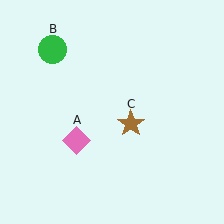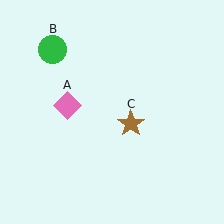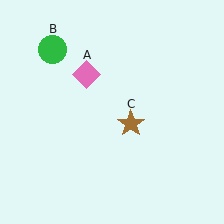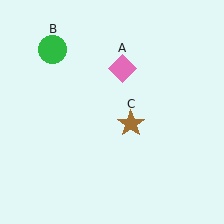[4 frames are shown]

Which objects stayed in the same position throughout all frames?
Green circle (object B) and brown star (object C) remained stationary.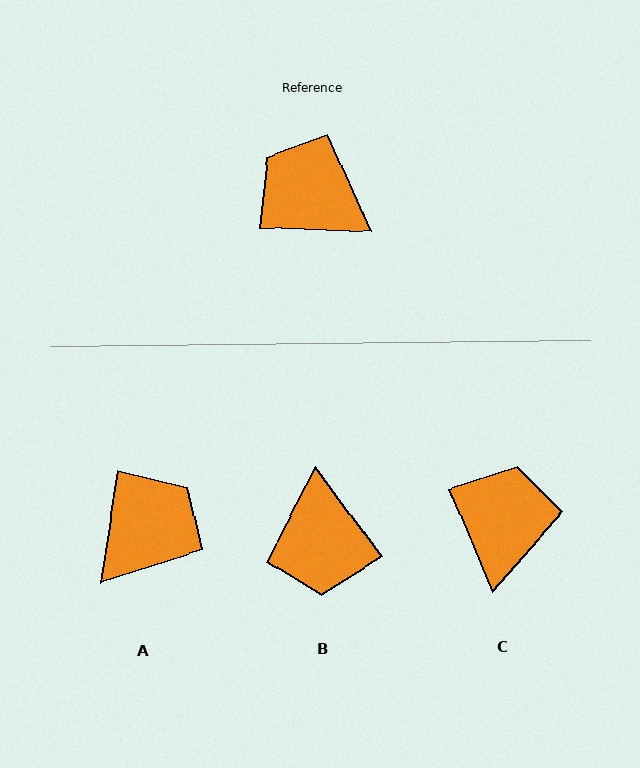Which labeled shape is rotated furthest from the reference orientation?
B, about 128 degrees away.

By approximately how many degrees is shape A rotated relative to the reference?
Approximately 97 degrees clockwise.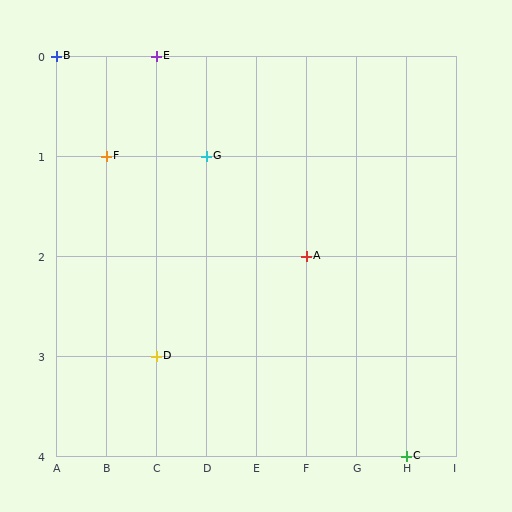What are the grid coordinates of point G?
Point G is at grid coordinates (D, 1).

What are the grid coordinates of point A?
Point A is at grid coordinates (F, 2).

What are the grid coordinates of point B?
Point B is at grid coordinates (A, 0).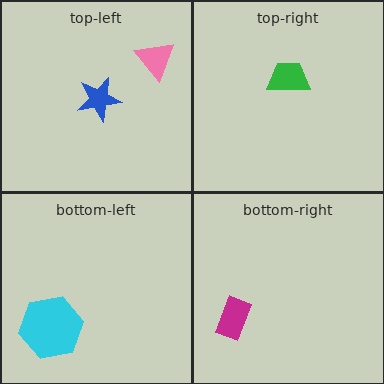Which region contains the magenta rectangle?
The bottom-right region.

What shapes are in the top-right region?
The green trapezoid.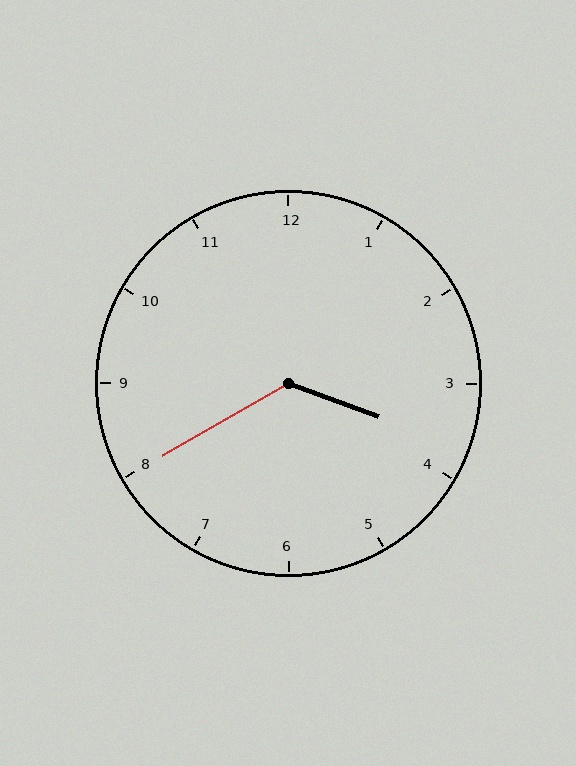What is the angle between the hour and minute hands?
Approximately 130 degrees.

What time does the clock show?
3:40.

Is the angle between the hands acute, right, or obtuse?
It is obtuse.